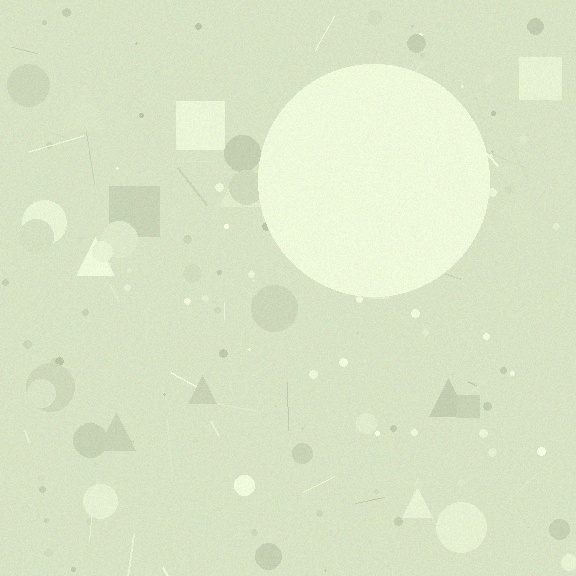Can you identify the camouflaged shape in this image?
The camouflaged shape is a circle.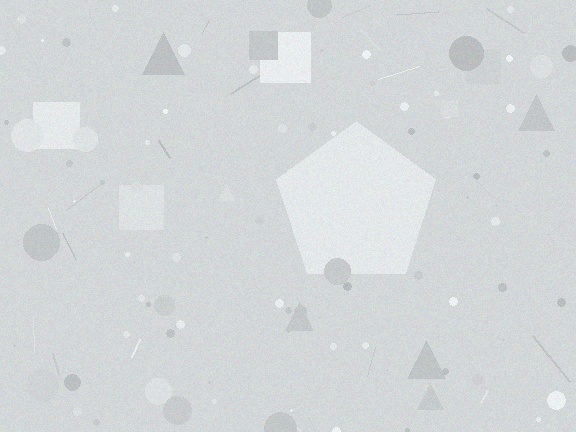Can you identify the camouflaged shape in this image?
The camouflaged shape is a pentagon.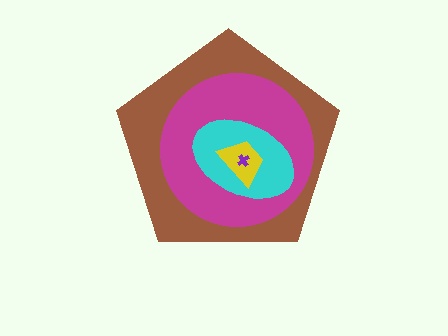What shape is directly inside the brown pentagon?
The magenta circle.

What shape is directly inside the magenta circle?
The cyan ellipse.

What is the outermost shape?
The brown pentagon.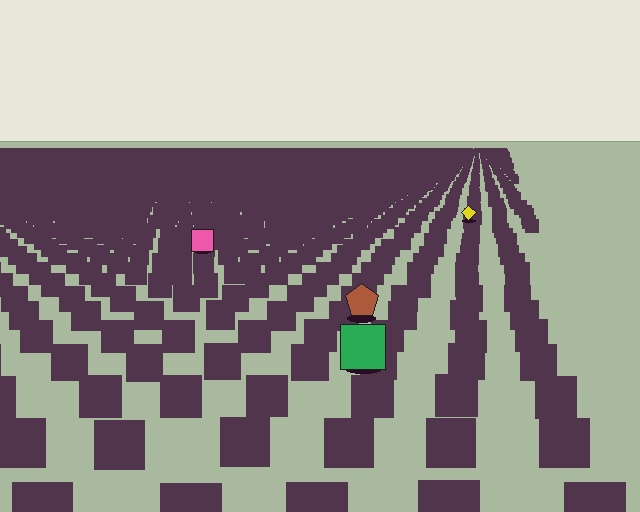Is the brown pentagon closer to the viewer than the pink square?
Yes. The brown pentagon is closer — you can tell from the texture gradient: the ground texture is coarser near it.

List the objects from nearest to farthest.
From nearest to farthest: the green square, the brown pentagon, the pink square, the yellow diamond.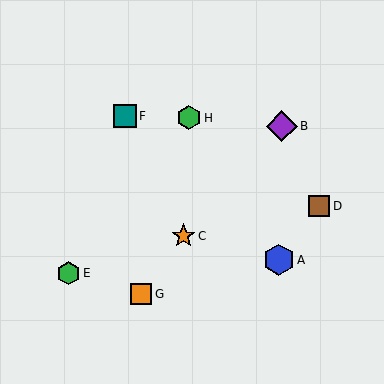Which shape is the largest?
The blue hexagon (labeled A) is the largest.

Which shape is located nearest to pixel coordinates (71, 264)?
The green hexagon (labeled E) at (69, 273) is nearest to that location.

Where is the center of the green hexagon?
The center of the green hexagon is at (189, 118).